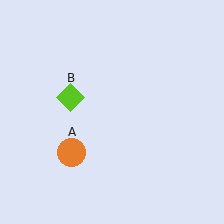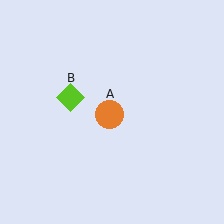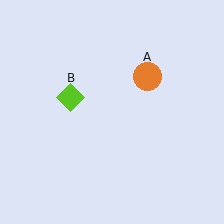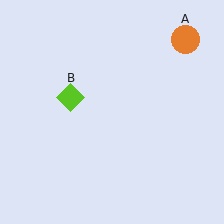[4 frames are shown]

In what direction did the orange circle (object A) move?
The orange circle (object A) moved up and to the right.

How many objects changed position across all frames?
1 object changed position: orange circle (object A).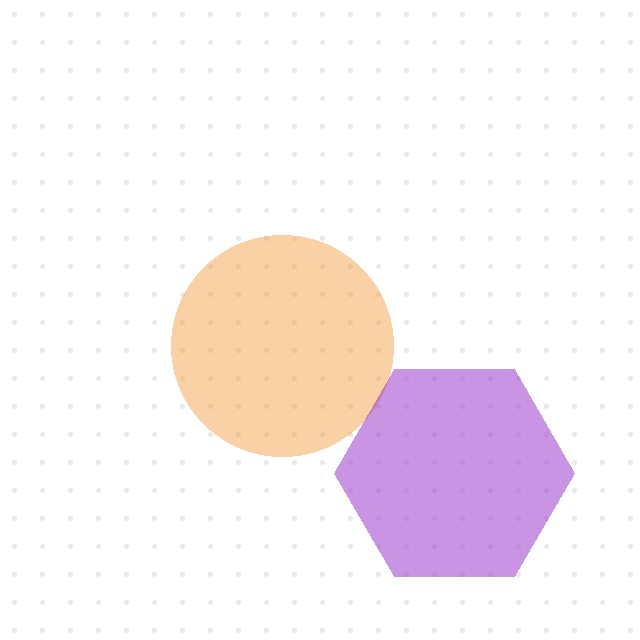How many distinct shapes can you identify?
There are 2 distinct shapes: an orange circle, a purple hexagon.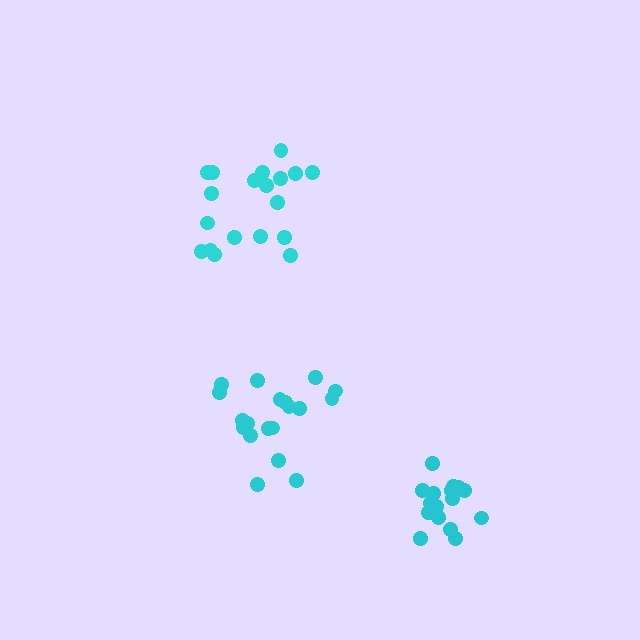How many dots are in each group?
Group 1: 19 dots, Group 2: 19 dots, Group 3: 16 dots (54 total).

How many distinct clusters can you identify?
There are 3 distinct clusters.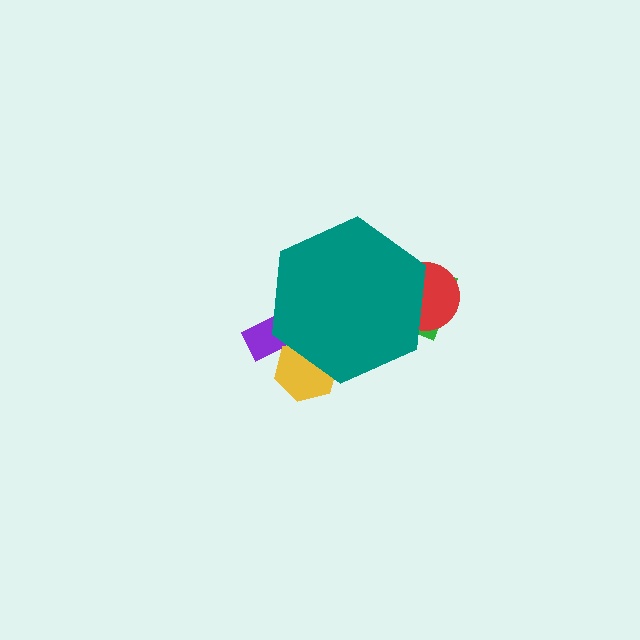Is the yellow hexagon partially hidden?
Yes, the yellow hexagon is partially hidden behind the teal hexagon.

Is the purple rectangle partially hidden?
Yes, the purple rectangle is partially hidden behind the teal hexagon.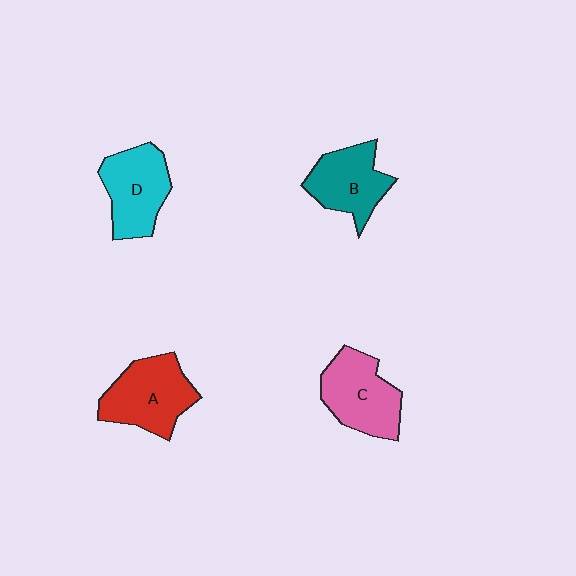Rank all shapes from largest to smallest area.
From largest to smallest: A (red), C (pink), D (cyan), B (teal).